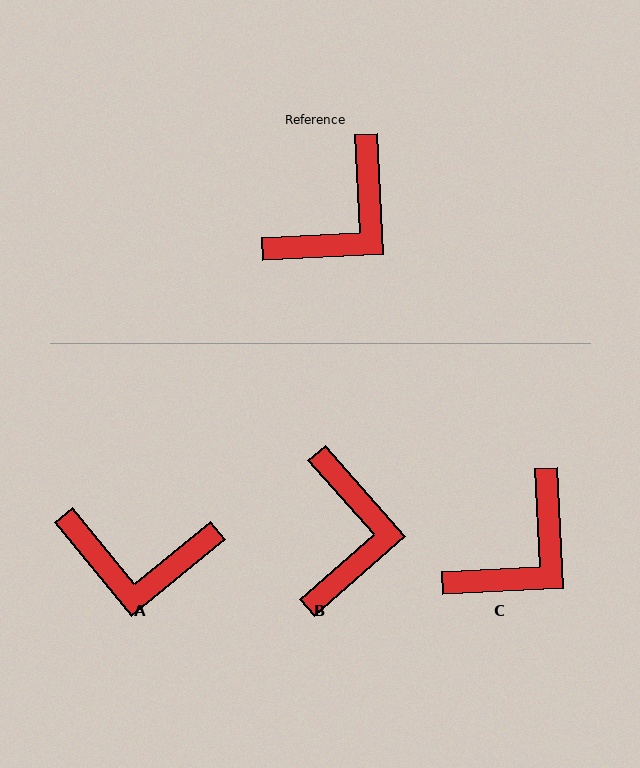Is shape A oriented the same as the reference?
No, it is off by about 54 degrees.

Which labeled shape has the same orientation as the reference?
C.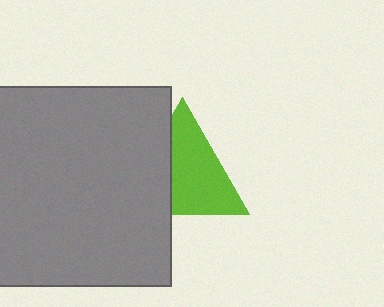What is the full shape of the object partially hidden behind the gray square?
The partially hidden object is a lime triangle.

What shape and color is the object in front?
The object in front is a gray square.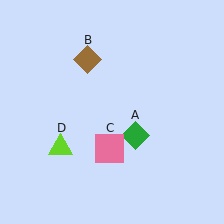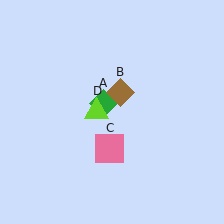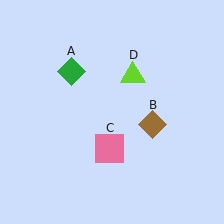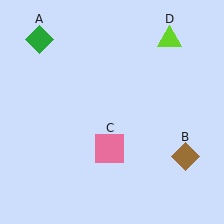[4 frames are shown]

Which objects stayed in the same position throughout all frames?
Pink square (object C) remained stationary.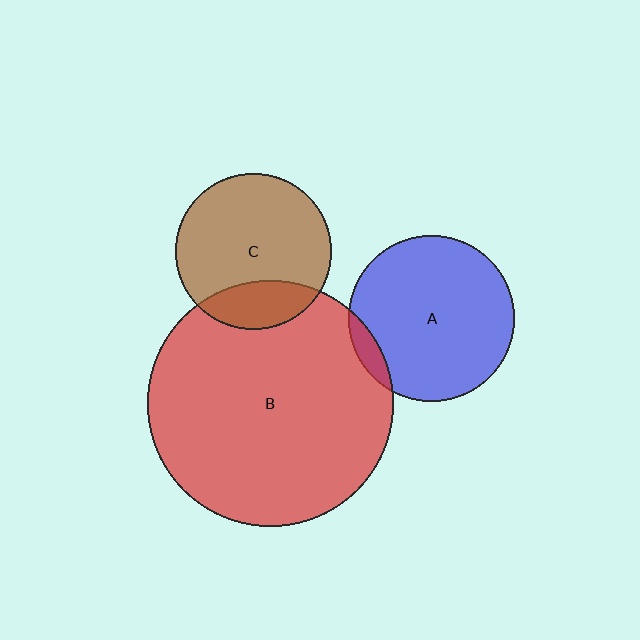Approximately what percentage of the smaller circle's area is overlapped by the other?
Approximately 5%.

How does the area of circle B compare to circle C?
Approximately 2.5 times.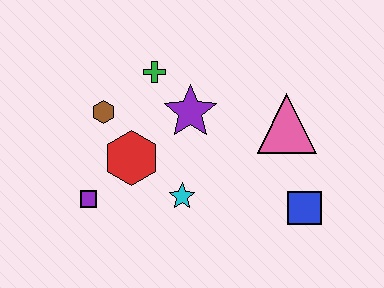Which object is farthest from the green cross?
The blue square is farthest from the green cross.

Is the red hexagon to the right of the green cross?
No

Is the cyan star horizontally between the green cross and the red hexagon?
No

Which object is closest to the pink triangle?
The blue square is closest to the pink triangle.